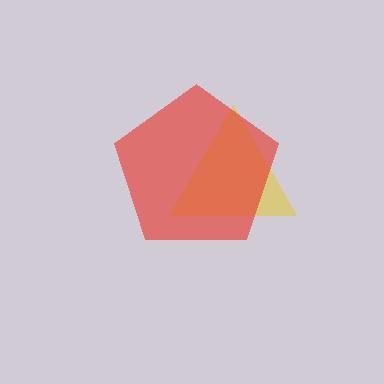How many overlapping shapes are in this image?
There are 2 overlapping shapes in the image.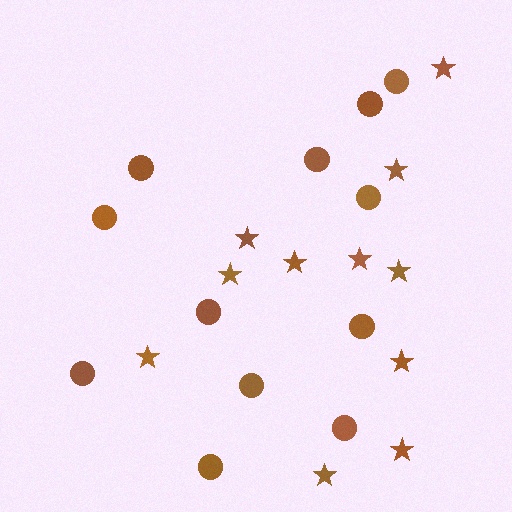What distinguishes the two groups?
There are 2 groups: one group of circles (12) and one group of stars (11).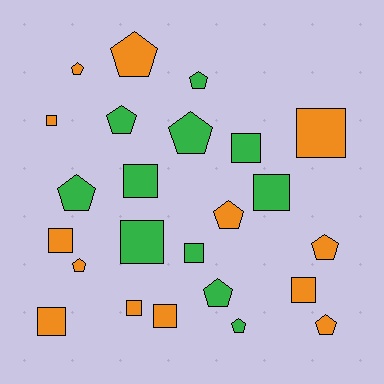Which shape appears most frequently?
Square, with 12 objects.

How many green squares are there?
There are 5 green squares.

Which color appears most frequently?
Orange, with 13 objects.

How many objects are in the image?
There are 24 objects.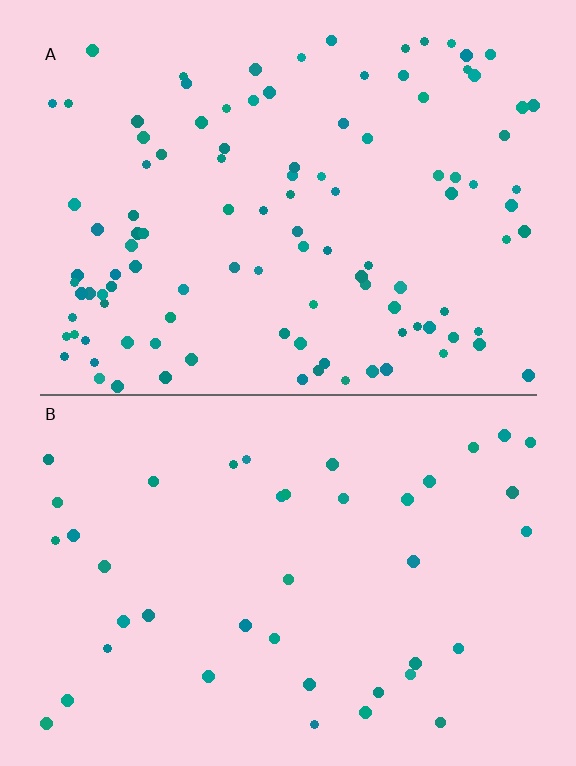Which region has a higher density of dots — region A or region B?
A (the top).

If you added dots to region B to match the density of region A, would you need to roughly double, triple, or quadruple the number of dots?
Approximately triple.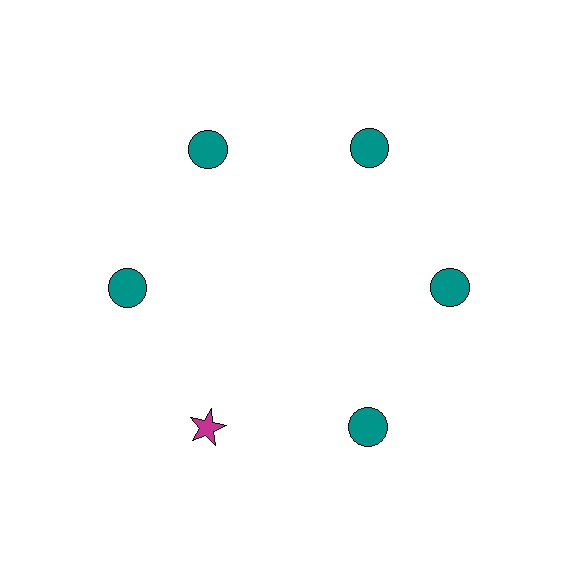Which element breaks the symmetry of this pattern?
The magenta star at roughly the 7 o'clock position breaks the symmetry. All other shapes are teal circles.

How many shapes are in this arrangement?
There are 6 shapes arranged in a ring pattern.